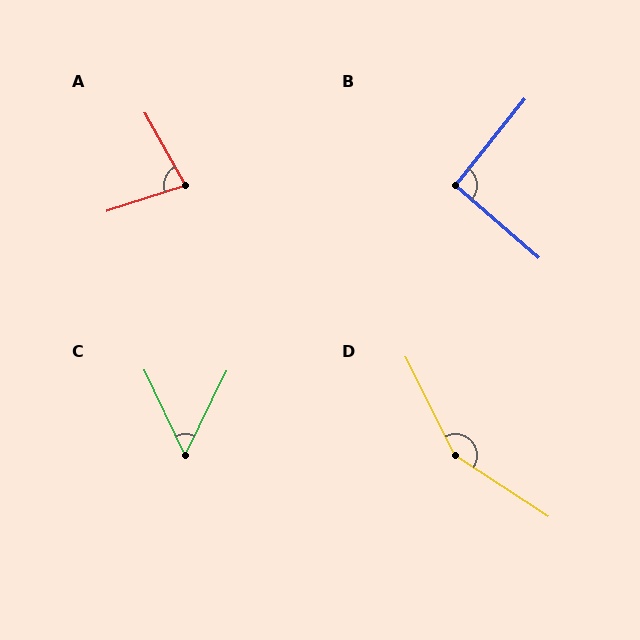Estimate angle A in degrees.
Approximately 79 degrees.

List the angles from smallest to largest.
C (51°), A (79°), B (92°), D (150°).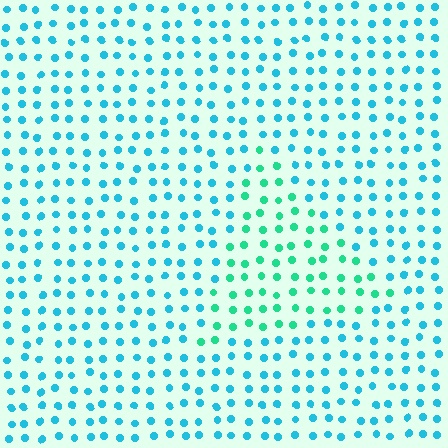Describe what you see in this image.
The image is filled with small cyan elements in a uniform arrangement. A triangle-shaped region is visible where the elements are tinted to a slightly different hue, forming a subtle color boundary.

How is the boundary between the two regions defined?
The boundary is defined purely by a slight shift in hue (about 35 degrees). Spacing, size, and orientation are identical on both sides.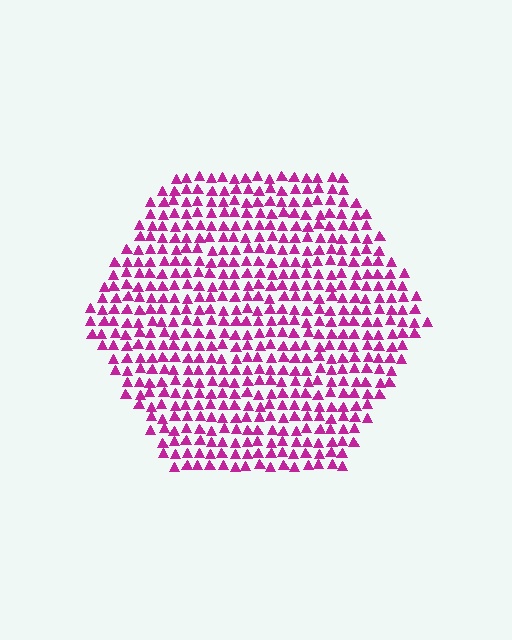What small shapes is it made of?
It is made of small triangles.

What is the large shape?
The large shape is a hexagon.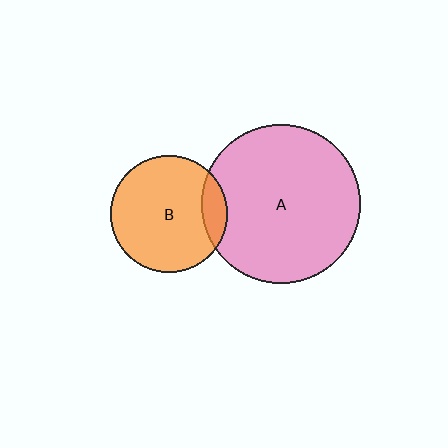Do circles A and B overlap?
Yes.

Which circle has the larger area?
Circle A (pink).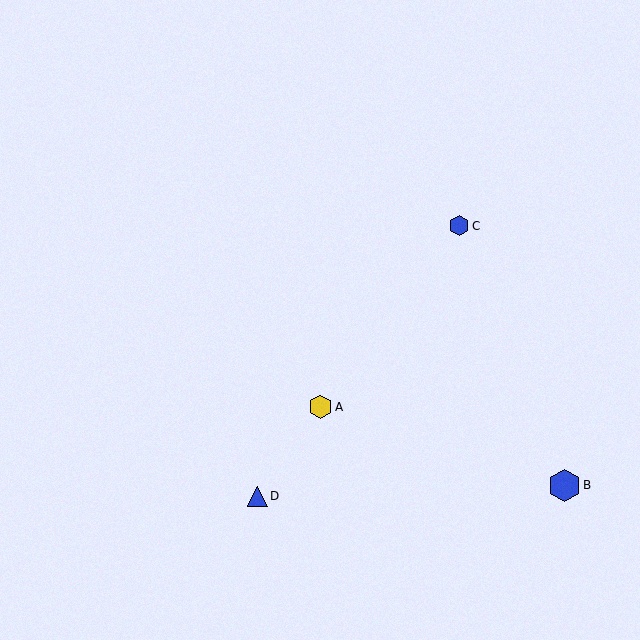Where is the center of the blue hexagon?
The center of the blue hexagon is at (459, 226).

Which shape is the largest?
The blue hexagon (labeled B) is the largest.